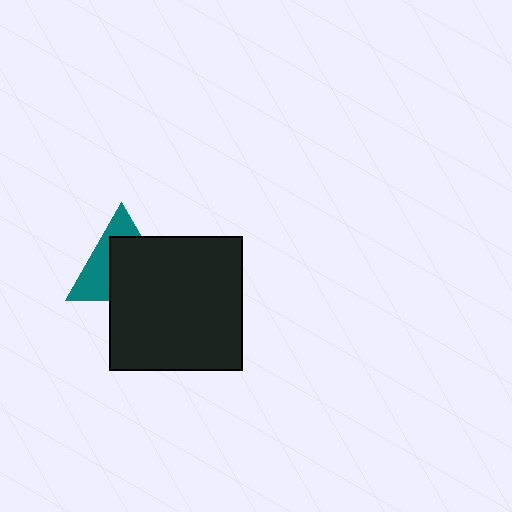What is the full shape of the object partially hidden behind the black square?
The partially hidden object is a teal triangle.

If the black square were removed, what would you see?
You would see the complete teal triangle.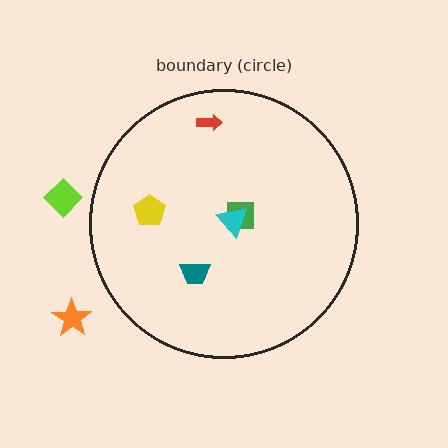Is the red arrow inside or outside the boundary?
Inside.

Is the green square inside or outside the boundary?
Inside.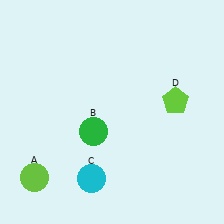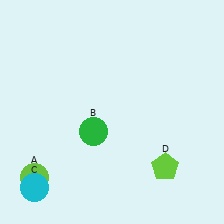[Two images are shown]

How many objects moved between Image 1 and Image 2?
2 objects moved between the two images.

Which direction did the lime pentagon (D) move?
The lime pentagon (D) moved down.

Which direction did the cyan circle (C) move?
The cyan circle (C) moved left.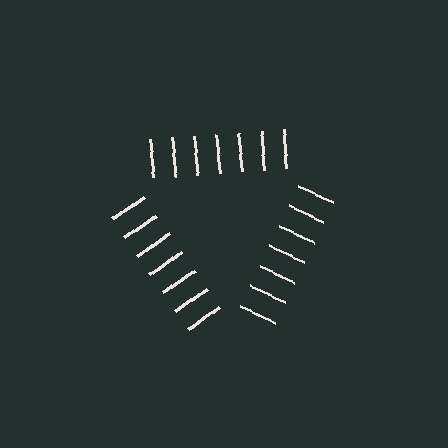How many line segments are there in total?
21 — 7 along each of the 3 edges.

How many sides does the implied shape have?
3 sides — the line-ends trace a triangle.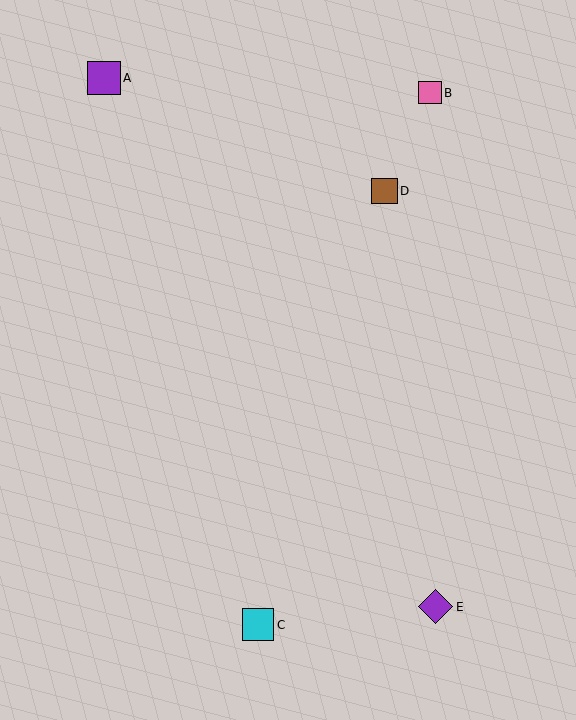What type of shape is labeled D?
Shape D is a brown square.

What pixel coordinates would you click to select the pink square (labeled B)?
Click at (430, 93) to select the pink square B.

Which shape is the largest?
The purple diamond (labeled E) is the largest.